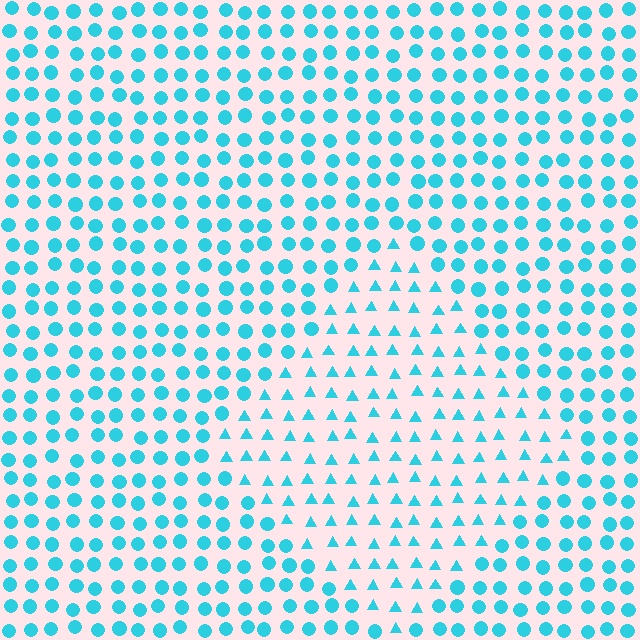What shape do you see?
I see a diamond.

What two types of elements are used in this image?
The image uses triangles inside the diamond region and circles outside it.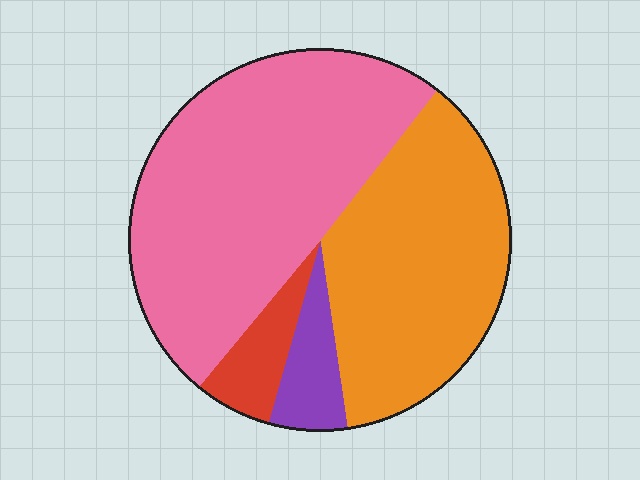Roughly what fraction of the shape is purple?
Purple takes up about one tenth (1/10) of the shape.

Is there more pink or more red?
Pink.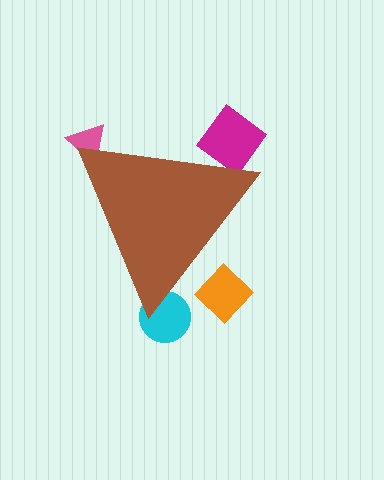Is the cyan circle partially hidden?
Yes, the cyan circle is partially hidden behind the brown triangle.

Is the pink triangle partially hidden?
Yes, the pink triangle is partially hidden behind the brown triangle.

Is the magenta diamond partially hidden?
Yes, the magenta diamond is partially hidden behind the brown triangle.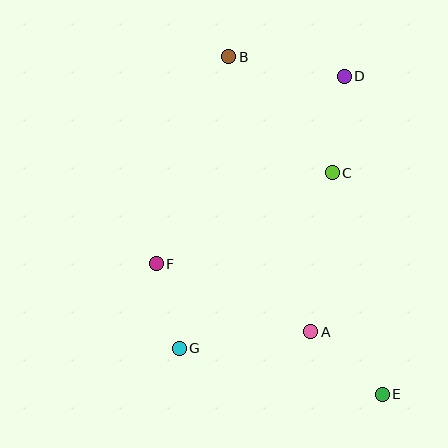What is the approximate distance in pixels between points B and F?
The distance between B and F is approximately 220 pixels.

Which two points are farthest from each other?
Points B and E are farthest from each other.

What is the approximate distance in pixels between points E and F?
The distance between E and F is approximately 261 pixels.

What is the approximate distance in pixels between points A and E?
The distance between A and E is approximately 95 pixels.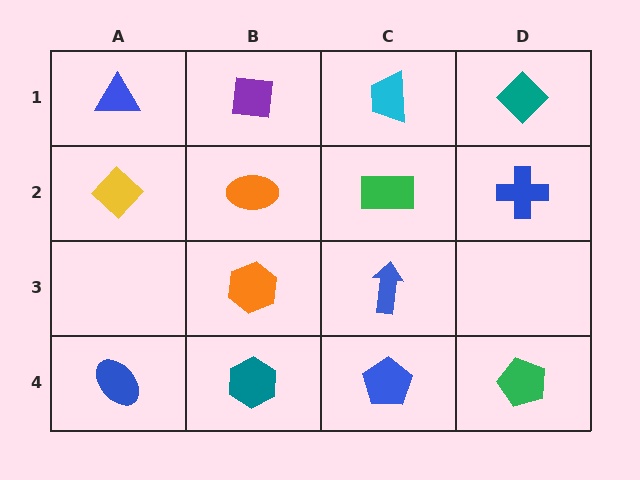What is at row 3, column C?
A blue arrow.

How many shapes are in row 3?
2 shapes.